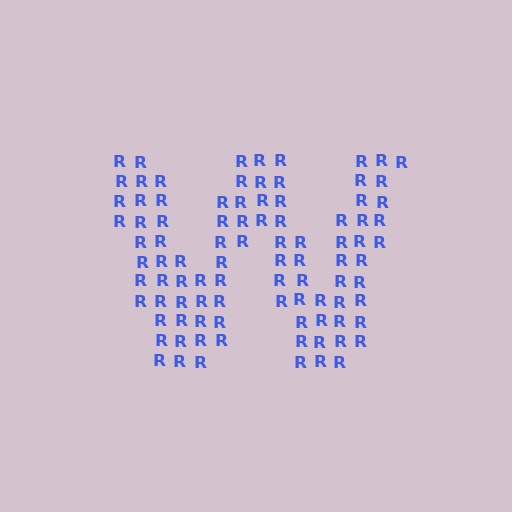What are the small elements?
The small elements are letter R's.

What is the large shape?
The large shape is the letter W.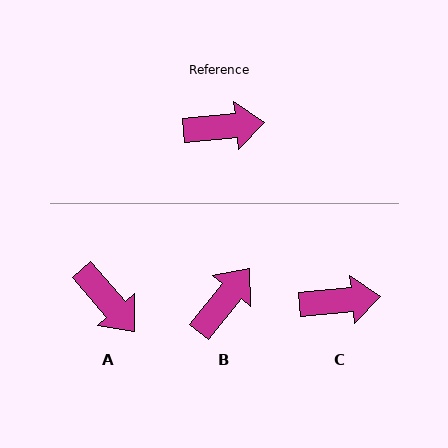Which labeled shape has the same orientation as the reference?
C.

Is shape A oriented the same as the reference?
No, it is off by about 54 degrees.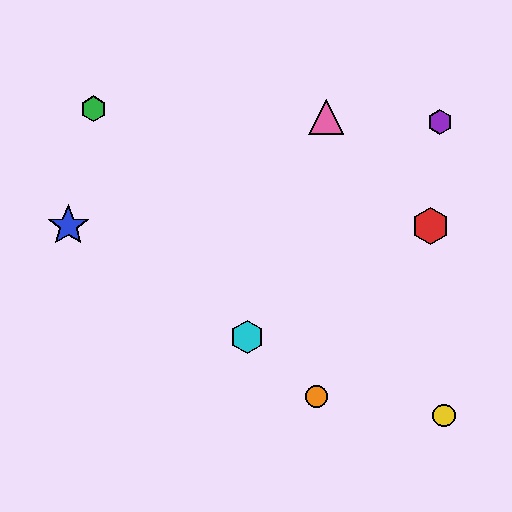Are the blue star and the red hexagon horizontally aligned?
Yes, both are at y≈226.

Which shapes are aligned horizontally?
The red hexagon, the blue star are aligned horizontally.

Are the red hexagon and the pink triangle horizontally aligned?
No, the red hexagon is at y≈226 and the pink triangle is at y≈117.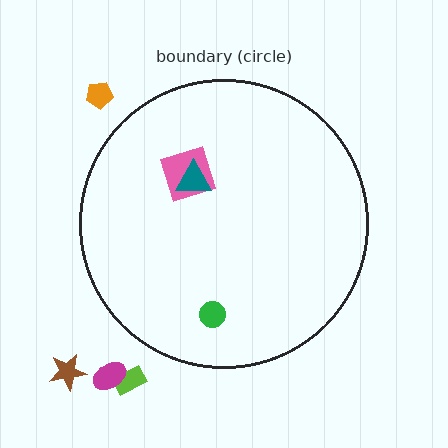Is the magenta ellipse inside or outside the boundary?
Outside.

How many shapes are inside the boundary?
3 inside, 4 outside.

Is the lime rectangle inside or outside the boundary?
Outside.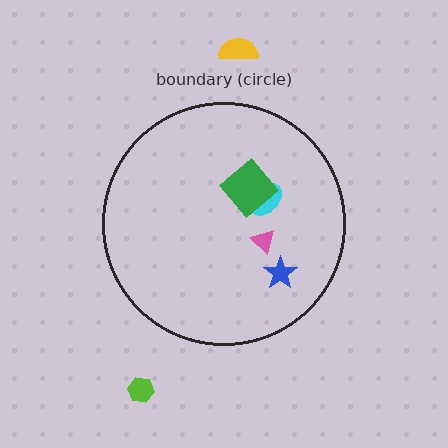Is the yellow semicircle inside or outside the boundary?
Outside.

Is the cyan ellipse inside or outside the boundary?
Inside.